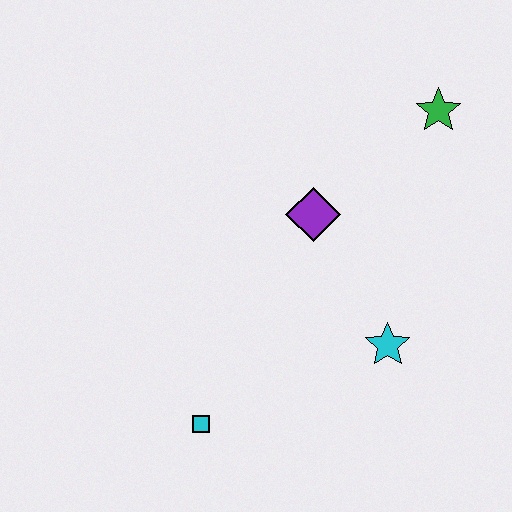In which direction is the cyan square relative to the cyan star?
The cyan square is to the left of the cyan star.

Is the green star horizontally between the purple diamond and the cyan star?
No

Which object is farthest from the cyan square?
The green star is farthest from the cyan square.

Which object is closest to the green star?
The purple diamond is closest to the green star.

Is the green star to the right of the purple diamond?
Yes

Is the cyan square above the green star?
No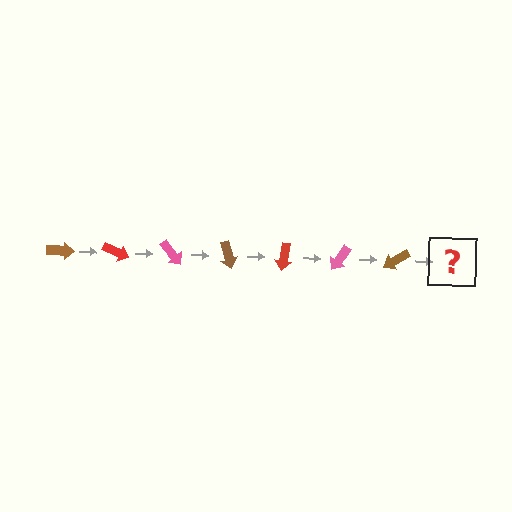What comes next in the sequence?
The next element should be a red arrow, rotated 175 degrees from the start.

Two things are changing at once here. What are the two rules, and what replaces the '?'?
The two rules are that it rotates 25 degrees each step and the color cycles through brown, red, and pink. The '?' should be a red arrow, rotated 175 degrees from the start.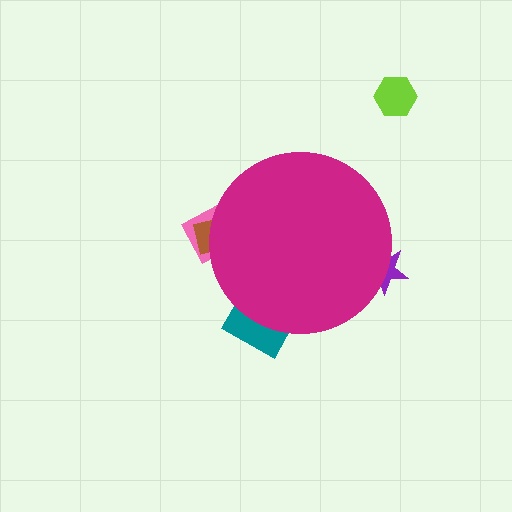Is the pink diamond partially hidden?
Yes, the pink diamond is partially hidden behind the magenta circle.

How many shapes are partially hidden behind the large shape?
5 shapes are partially hidden.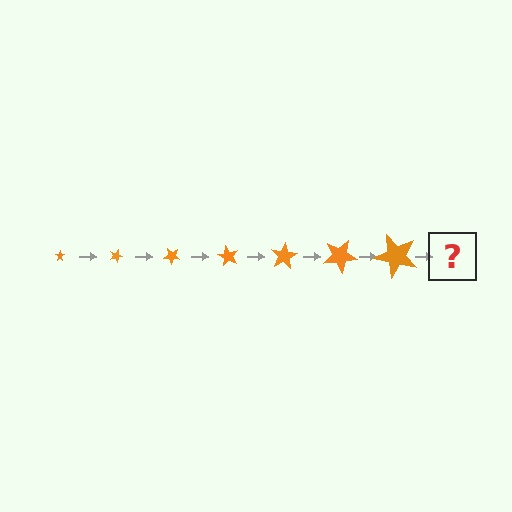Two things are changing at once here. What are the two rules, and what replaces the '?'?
The two rules are that the star grows larger each step and it rotates 20 degrees each step. The '?' should be a star, larger than the previous one and rotated 140 degrees from the start.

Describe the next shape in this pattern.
It should be a star, larger than the previous one and rotated 140 degrees from the start.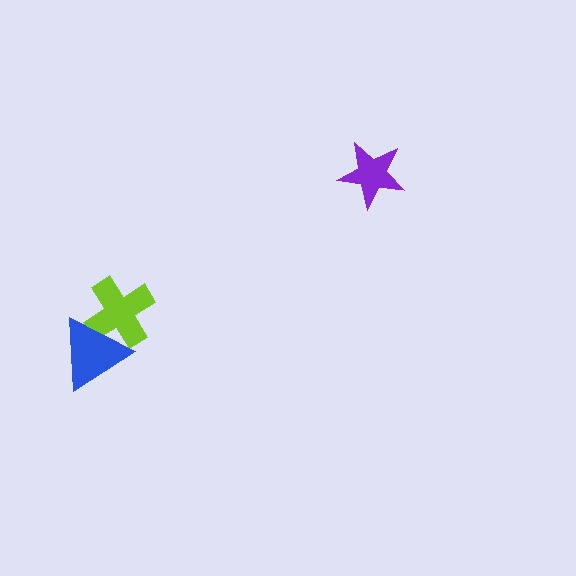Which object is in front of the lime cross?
The blue triangle is in front of the lime cross.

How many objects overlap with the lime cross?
1 object overlaps with the lime cross.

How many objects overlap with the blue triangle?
1 object overlaps with the blue triangle.